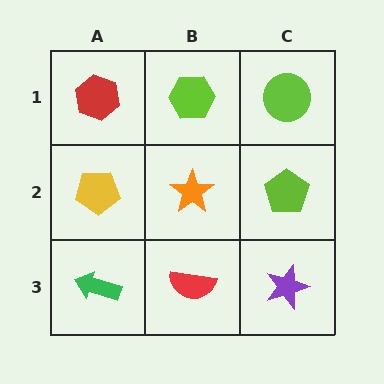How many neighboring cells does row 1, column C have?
2.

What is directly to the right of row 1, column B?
A lime circle.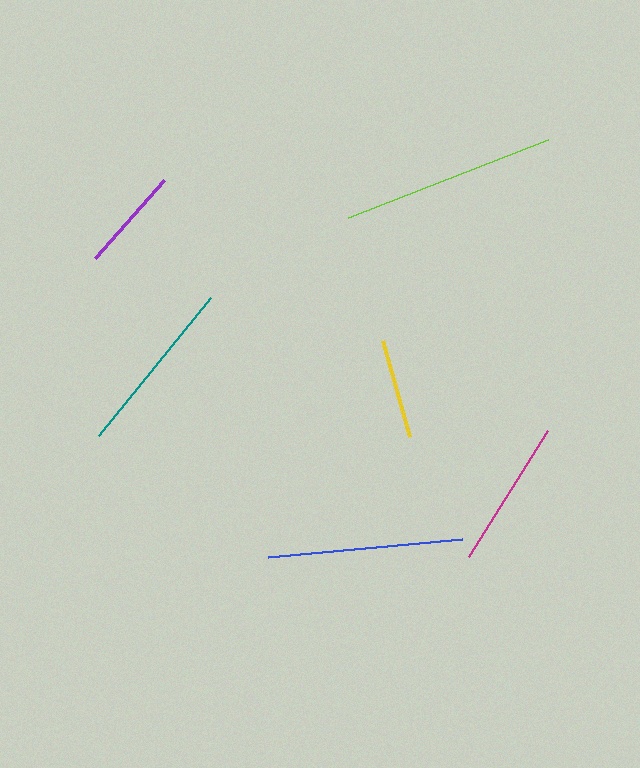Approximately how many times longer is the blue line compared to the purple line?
The blue line is approximately 1.9 times the length of the purple line.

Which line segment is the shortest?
The yellow line is the shortest at approximately 99 pixels.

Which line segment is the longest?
The lime line is the longest at approximately 215 pixels.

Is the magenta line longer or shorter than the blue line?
The blue line is longer than the magenta line.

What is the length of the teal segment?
The teal segment is approximately 177 pixels long.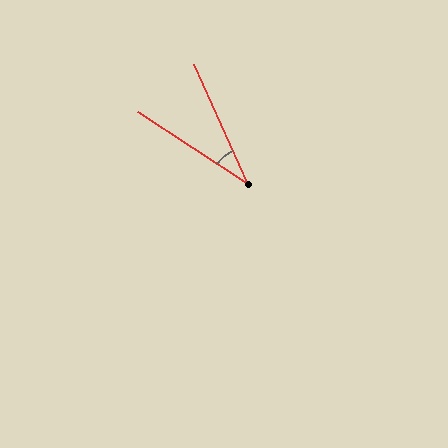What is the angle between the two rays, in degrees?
Approximately 32 degrees.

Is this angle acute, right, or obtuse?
It is acute.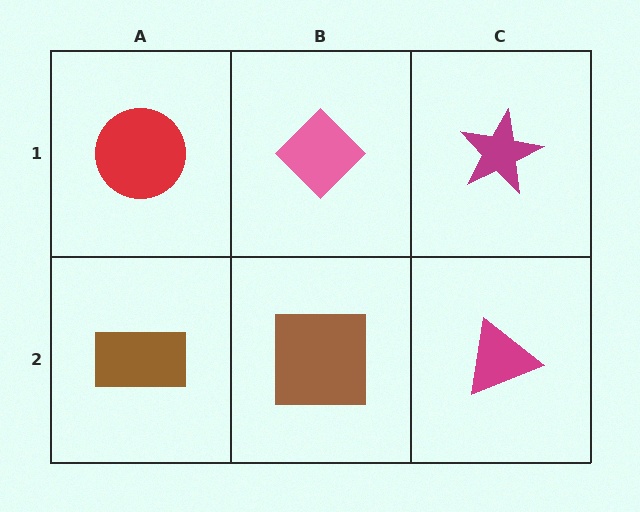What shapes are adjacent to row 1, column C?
A magenta triangle (row 2, column C), a pink diamond (row 1, column B).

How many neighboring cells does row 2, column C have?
2.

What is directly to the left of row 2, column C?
A brown square.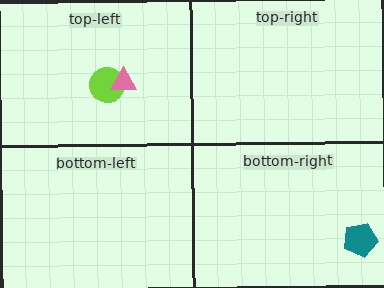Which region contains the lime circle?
The top-left region.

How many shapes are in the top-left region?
2.